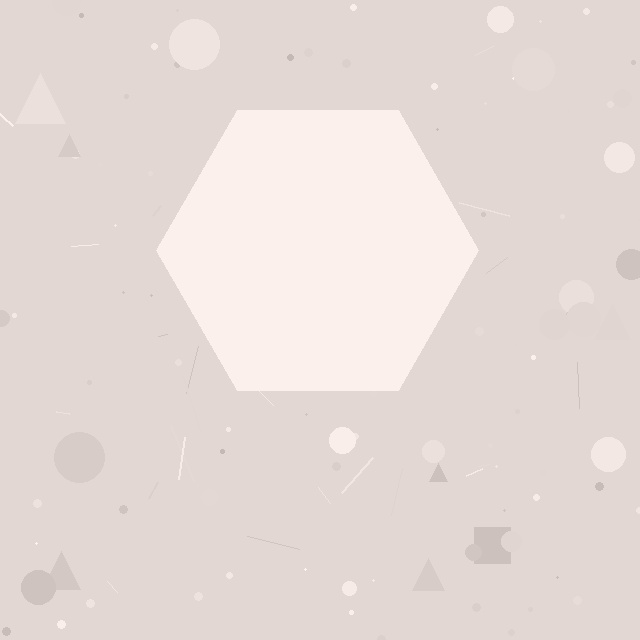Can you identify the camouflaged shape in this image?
The camouflaged shape is a hexagon.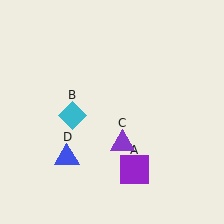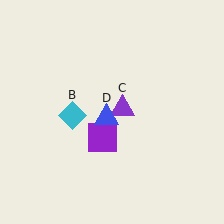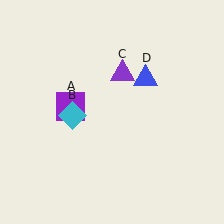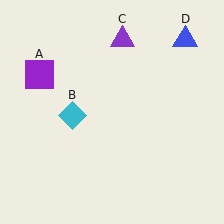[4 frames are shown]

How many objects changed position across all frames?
3 objects changed position: purple square (object A), purple triangle (object C), blue triangle (object D).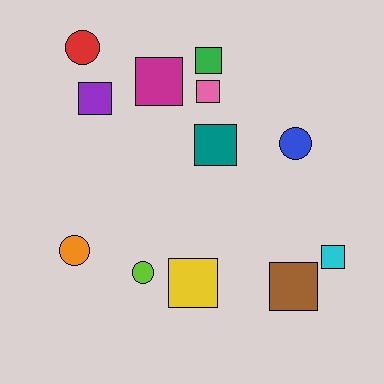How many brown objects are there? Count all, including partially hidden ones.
There is 1 brown object.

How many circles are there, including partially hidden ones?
There are 4 circles.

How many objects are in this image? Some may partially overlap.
There are 12 objects.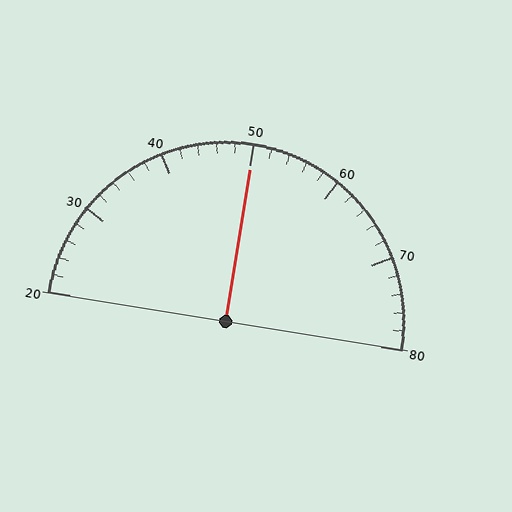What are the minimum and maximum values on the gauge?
The gauge ranges from 20 to 80.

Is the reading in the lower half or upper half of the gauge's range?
The reading is in the upper half of the range (20 to 80).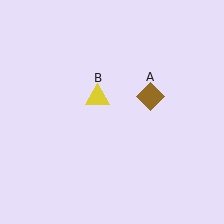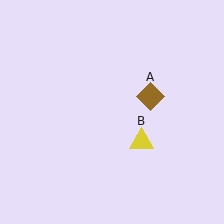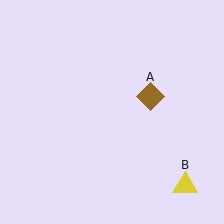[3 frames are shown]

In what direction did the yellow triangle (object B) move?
The yellow triangle (object B) moved down and to the right.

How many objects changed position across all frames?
1 object changed position: yellow triangle (object B).